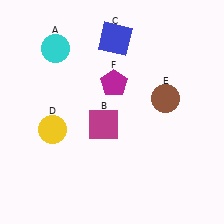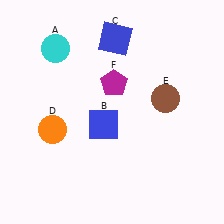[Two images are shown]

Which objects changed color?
B changed from magenta to blue. D changed from yellow to orange.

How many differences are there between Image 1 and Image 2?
There are 2 differences between the two images.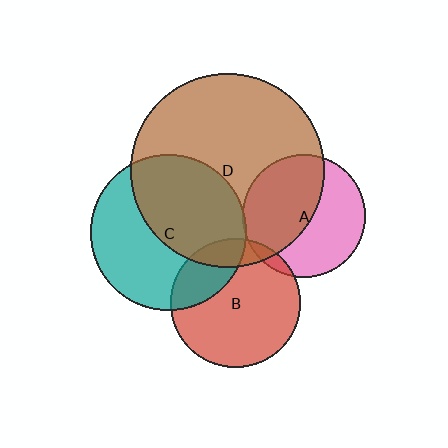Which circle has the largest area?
Circle D (brown).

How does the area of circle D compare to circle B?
Approximately 2.2 times.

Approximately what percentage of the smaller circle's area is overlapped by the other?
Approximately 50%.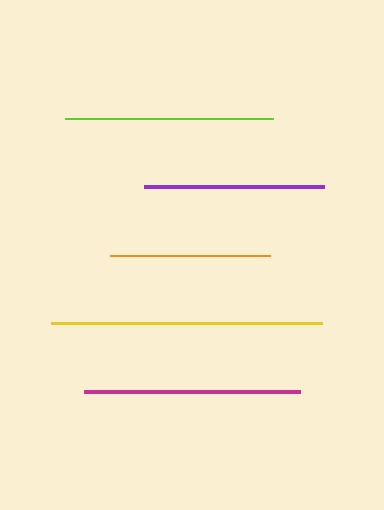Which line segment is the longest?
The yellow line is the longest at approximately 272 pixels.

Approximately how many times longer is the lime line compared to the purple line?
The lime line is approximately 1.2 times the length of the purple line.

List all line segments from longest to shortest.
From longest to shortest: yellow, magenta, lime, purple, orange.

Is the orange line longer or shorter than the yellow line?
The yellow line is longer than the orange line.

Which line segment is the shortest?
The orange line is the shortest at approximately 160 pixels.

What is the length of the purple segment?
The purple segment is approximately 180 pixels long.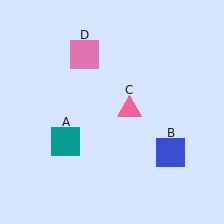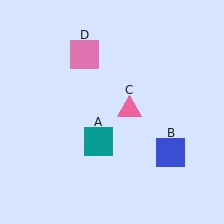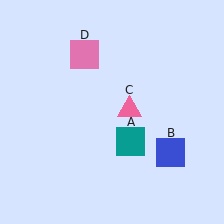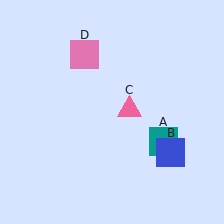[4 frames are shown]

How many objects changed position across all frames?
1 object changed position: teal square (object A).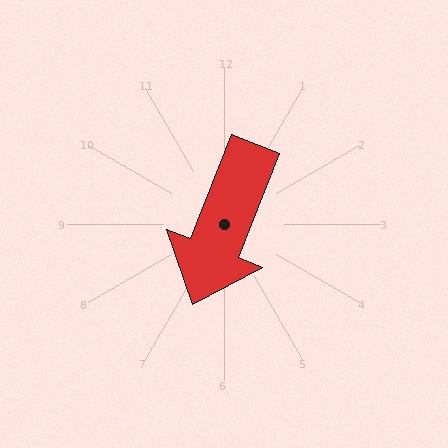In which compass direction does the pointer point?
South.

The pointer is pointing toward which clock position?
Roughly 7 o'clock.